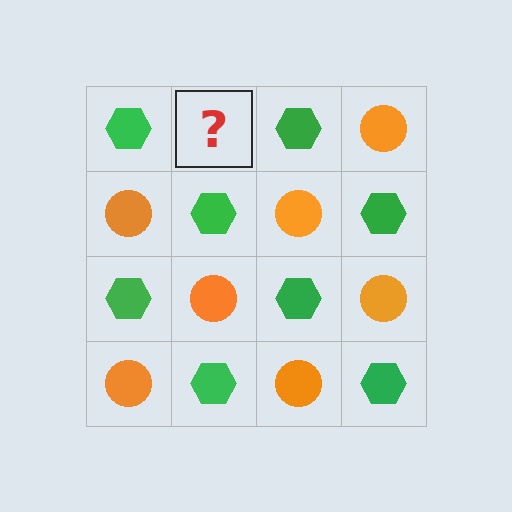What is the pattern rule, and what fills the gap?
The rule is that it alternates green hexagon and orange circle in a checkerboard pattern. The gap should be filled with an orange circle.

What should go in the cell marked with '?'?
The missing cell should contain an orange circle.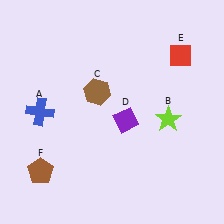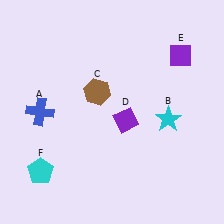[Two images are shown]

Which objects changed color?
B changed from lime to cyan. E changed from red to purple. F changed from brown to cyan.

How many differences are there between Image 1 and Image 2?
There are 3 differences between the two images.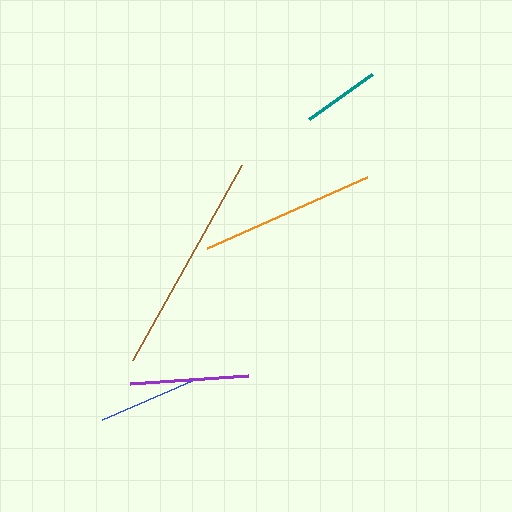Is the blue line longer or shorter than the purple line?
The purple line is longer than the blue line.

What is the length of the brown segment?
The brown segment is approximately 223 pixels long.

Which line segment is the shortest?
The teal line is the shortest at approximately 77 pixels.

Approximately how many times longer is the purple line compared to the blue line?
The purple line is approximately 1.2 times the length of the blue line.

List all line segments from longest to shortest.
From longest to shortest: brown, orange, purple, blue, teal.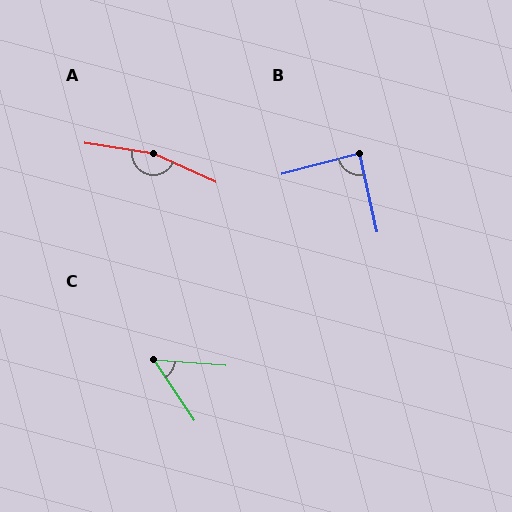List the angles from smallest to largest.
C (52°), B (88°), A (164°).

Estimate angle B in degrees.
Approximately 88 degrees.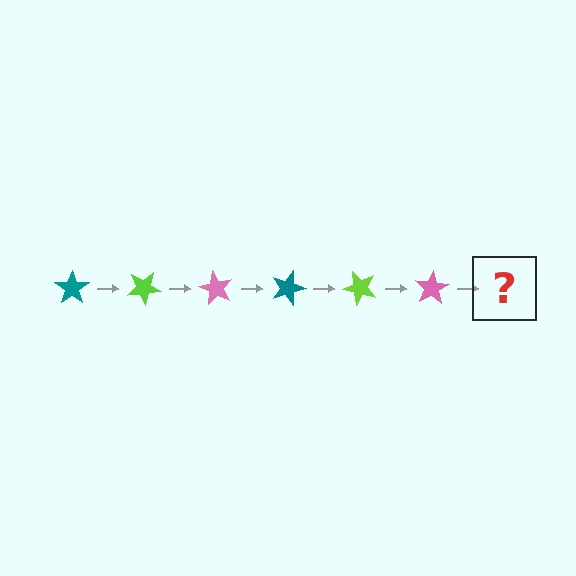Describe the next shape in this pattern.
It should be a teal star, rotated 180 degrees from the start.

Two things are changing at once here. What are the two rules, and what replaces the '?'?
The two rules are that it rotates 30 degrees each step and the color cycles through teal, lime, and pink. The '?' should be a teal star, rotated 180 degrees from the start.